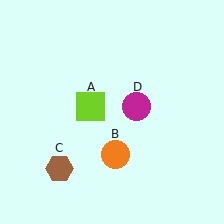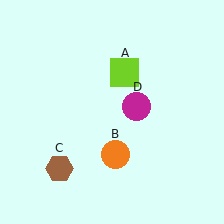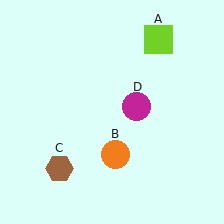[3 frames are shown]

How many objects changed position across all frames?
1 object changed position: lime square (object A).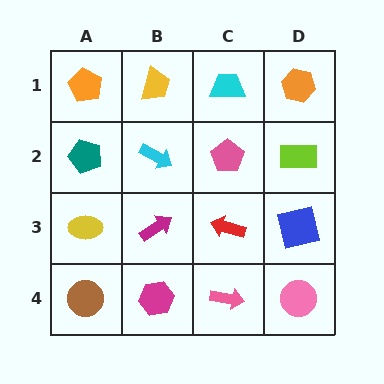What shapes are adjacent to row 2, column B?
A yellow trapezoid (row 1, column B), a magenta arrow (row 3, column B), a teal pentagon (row 2, column A), a pink pentagon (row 2, column C).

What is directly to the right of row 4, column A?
A magenta hexagon.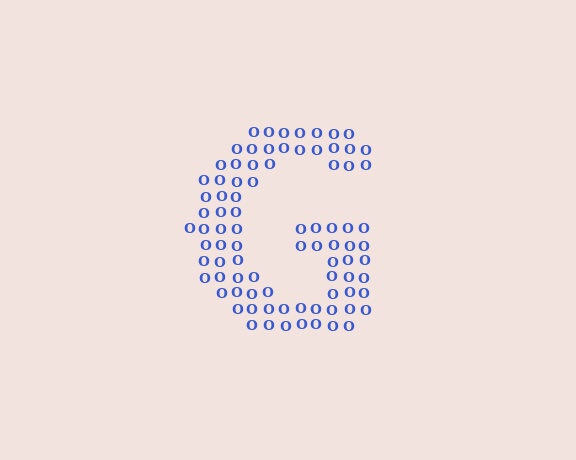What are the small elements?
The small elements are letter O's.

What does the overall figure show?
The overall figure shows the letter G.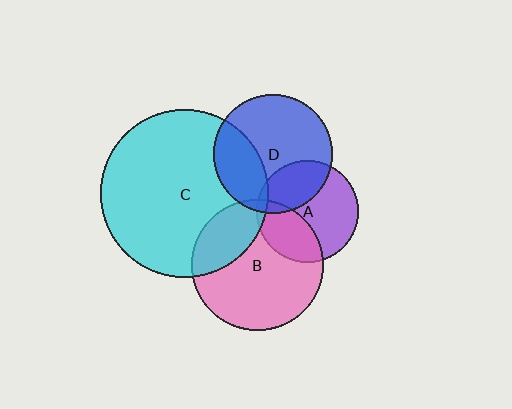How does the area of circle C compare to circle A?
Approximately 2.7 times.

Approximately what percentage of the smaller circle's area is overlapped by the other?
Approximately 30%.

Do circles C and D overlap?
Yes.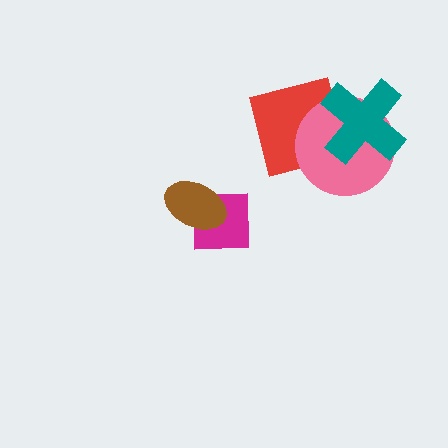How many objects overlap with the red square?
2 objects overlap with the red square.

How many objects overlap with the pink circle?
2 objects overlap with the pink circle.